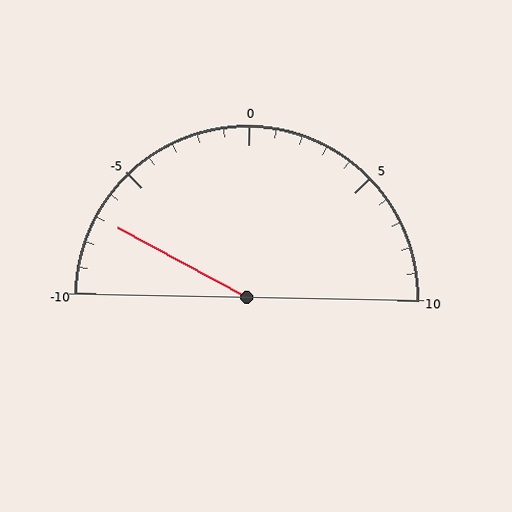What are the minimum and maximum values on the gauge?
The gauge ranges from -10 to 10.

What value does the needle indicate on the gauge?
The needle indicates approximately -7.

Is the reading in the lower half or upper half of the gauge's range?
The reading is in the lower half of the range (-10 to 10).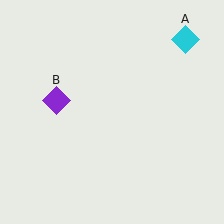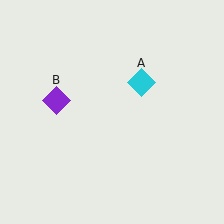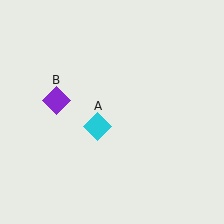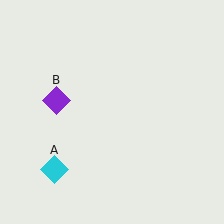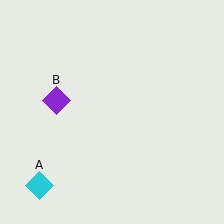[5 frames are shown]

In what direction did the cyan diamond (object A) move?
The cyan diamond (object A) moved down and to the left.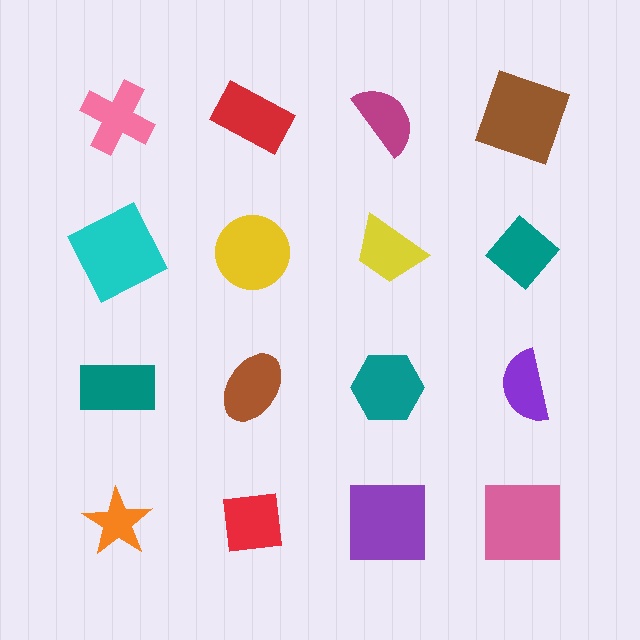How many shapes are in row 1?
4 shapes.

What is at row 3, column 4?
A purple semicircle.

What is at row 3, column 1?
A teal rectangle.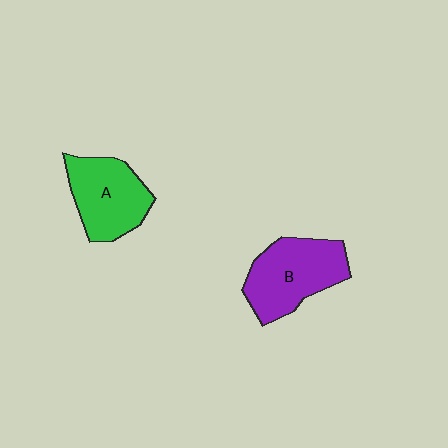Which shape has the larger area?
Shape B (purple).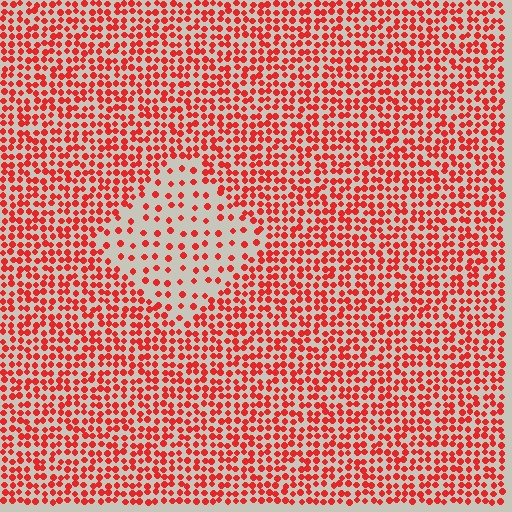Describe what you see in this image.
The image contains small red elements arranged at two different densities. A diamond-shaped region is visible where the elements are less densely packed than the surrounding area.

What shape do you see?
I see a diamond.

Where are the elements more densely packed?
The elements are more densely packed outside the diamond boundary.